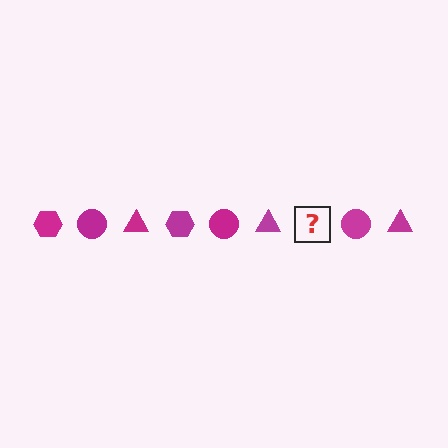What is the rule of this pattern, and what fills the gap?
The rule is that the pattern cycles through hexagon, circle, triangle shapes in magenta. The gap should be filled with a magenta hexagon.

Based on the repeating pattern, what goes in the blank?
The blank should be a magenta hexagon.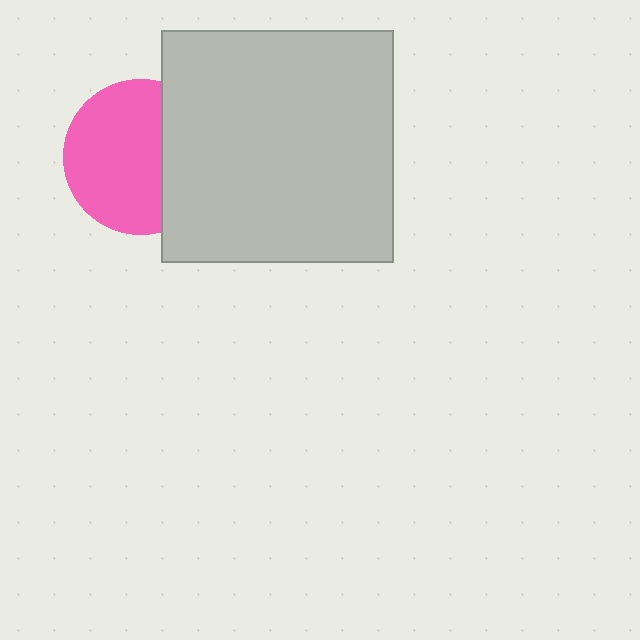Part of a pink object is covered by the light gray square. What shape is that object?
It is a circle.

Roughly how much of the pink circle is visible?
Most of it is visible (roughly 67%).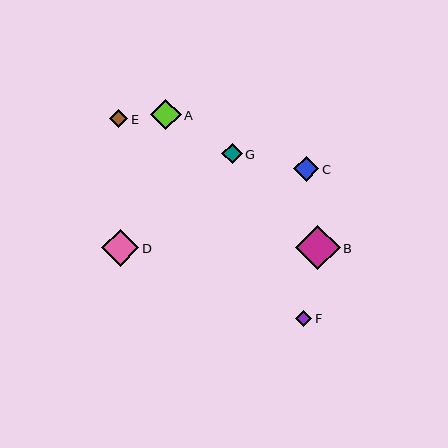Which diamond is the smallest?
Diamond F is the smallest with a size of approximately 17 pixels.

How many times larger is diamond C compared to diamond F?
Diamond C is approximately 1.5 times the size of diamond F.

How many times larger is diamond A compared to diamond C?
Diamond A is approximately 1.2 times the size of diamond C.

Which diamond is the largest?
Diamond B is the largest with a size of approximately 45 pixels.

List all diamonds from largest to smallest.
From largest to smallest: B, D, A, C, G, E, F.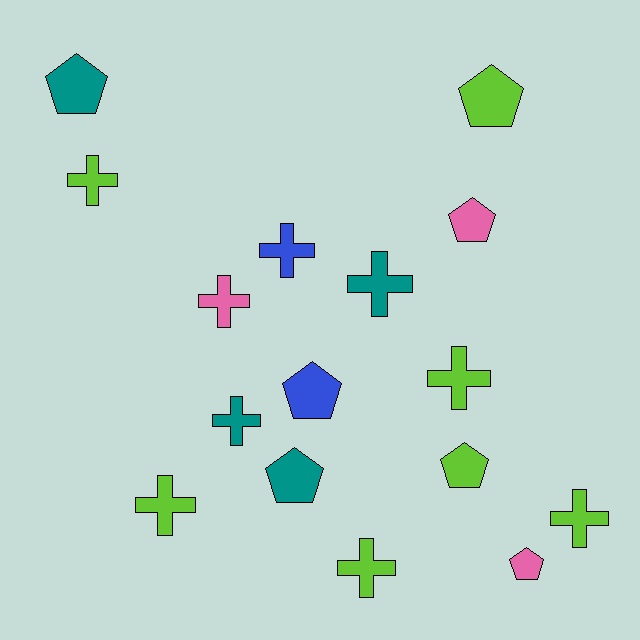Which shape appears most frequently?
Cross, with 9 objects.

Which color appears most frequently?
Lime, with 7 objects.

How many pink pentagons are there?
There are 2 pink pentagons.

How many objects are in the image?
There are 16 objects.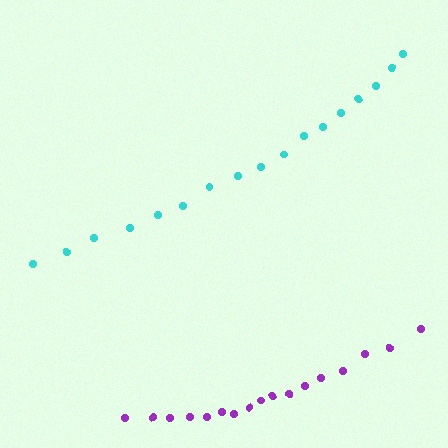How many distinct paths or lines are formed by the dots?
There are 2 distinct paths.